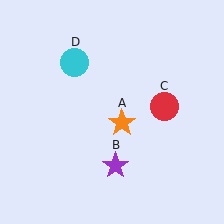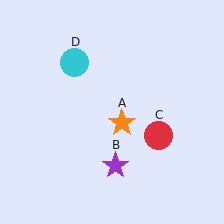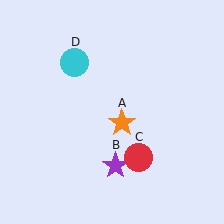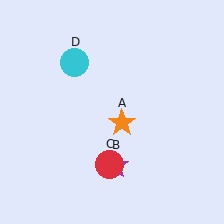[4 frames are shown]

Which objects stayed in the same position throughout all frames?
Orange star (object A) and purple star (object B) and cyan circle (object D) remained stationary.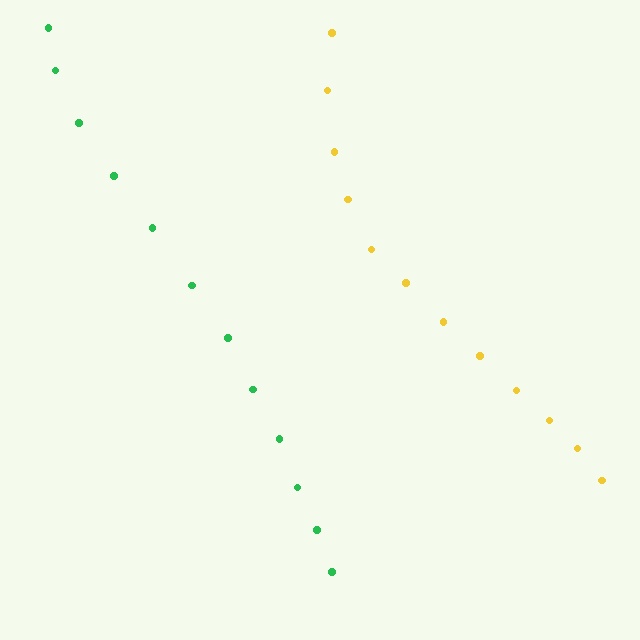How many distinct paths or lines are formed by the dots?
There are 2 distinct paths.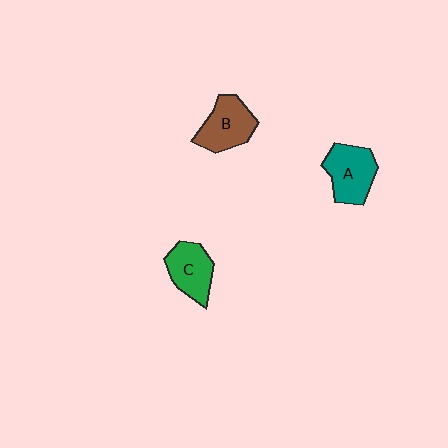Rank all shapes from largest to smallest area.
From largest to smallest: A (teal), B (brown), C (green).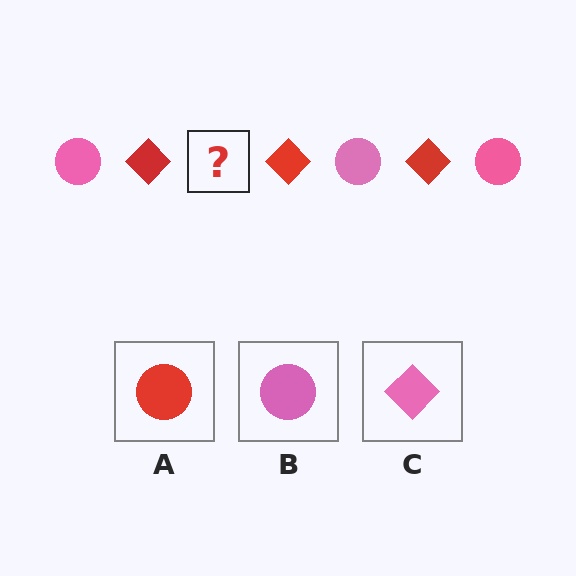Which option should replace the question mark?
Option B.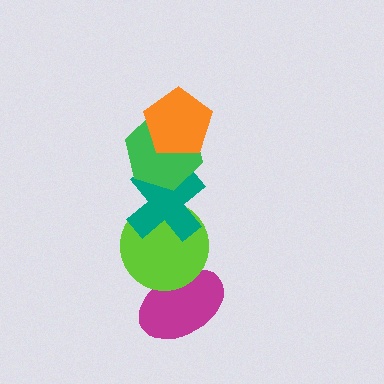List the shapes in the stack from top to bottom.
From top to bottom: the orange pentagon, the green hexagon, the teal cross, the lime circle, the magenta ellipse.